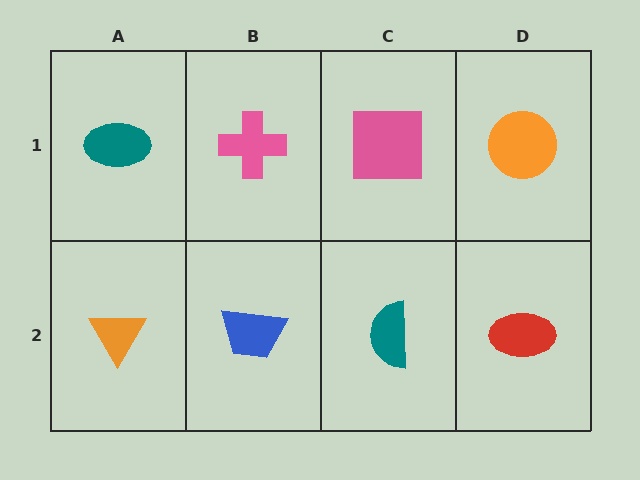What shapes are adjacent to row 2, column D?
An orange circle (row 1, column D), a teal semicircle (row 2, column C).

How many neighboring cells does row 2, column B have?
3.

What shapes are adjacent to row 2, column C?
A pink square (row 1, column C), a blue trapezoid (row 2, column B), a red ellipse (row 2, column D).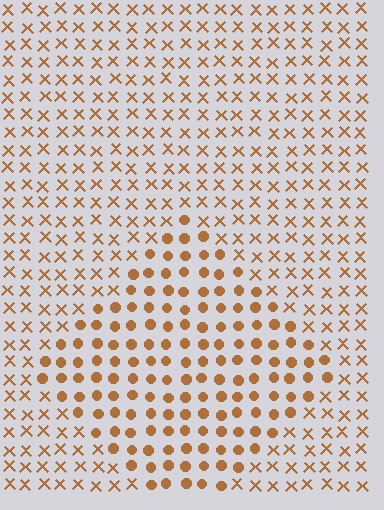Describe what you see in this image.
The image is filled with small brown elements arranged in a uniform grid. A diamond-shaped region contains circles, while the surrounding area contains X marks. The boundary is defined purely by the change in element shape.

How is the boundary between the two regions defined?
The boundary is defined by a change in element shape: circles inside vs. X marks outside. All elements share the same color and spacing.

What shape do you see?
I see a diamond.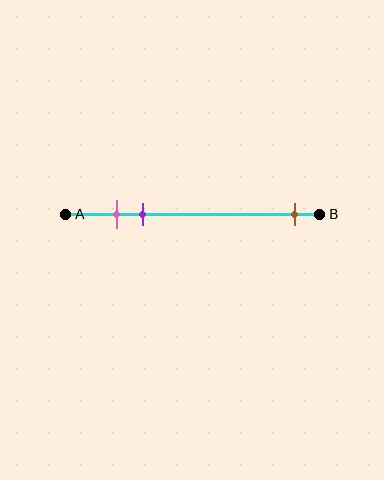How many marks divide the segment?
There are 3 marks dividing the segment.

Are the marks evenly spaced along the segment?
No, the marks are not evenly spaced.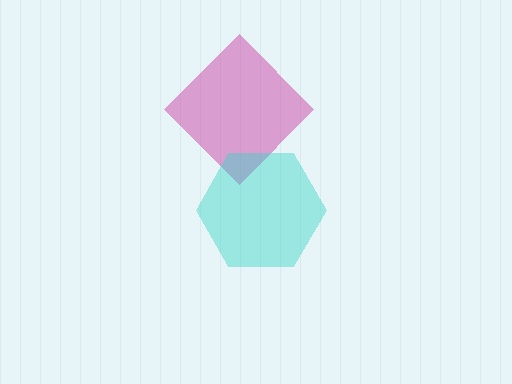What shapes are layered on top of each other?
The layered shapes are: a magenta diamond, a cyan hexagon.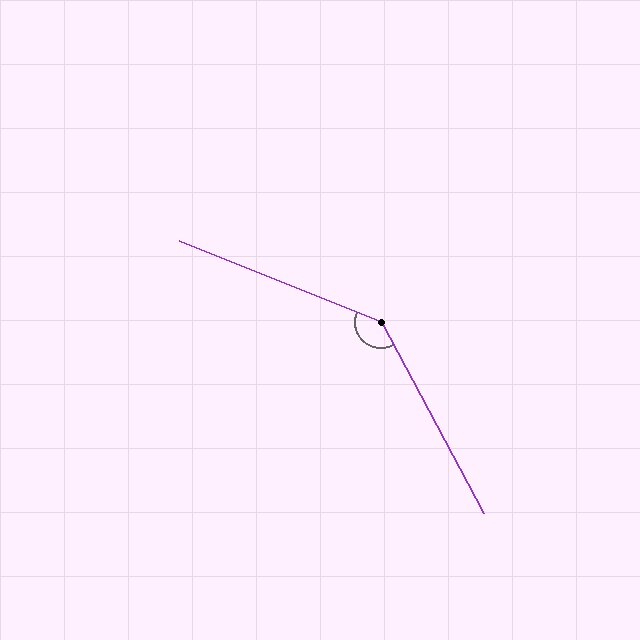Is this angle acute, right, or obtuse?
It is obtuse.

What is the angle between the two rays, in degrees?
Approximately 140 degrees.